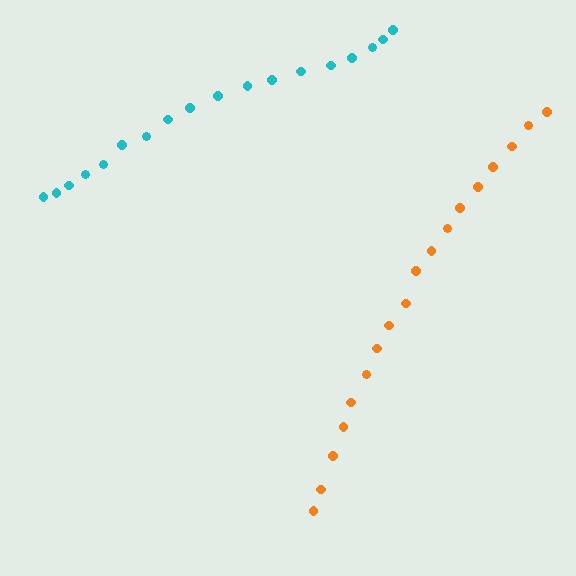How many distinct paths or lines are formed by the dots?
There are 2 distinct paths.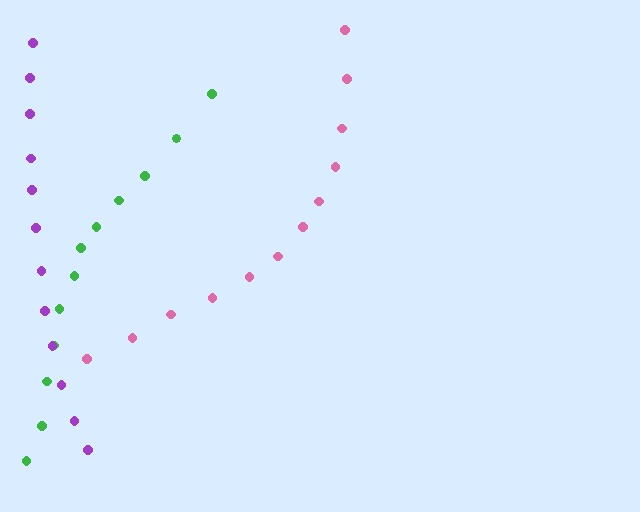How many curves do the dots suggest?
There are 3 distinct paths.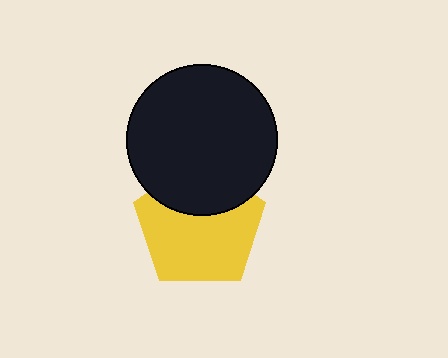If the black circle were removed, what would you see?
You would see the complete yellow pentagon.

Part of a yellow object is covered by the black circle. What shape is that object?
It is a pentagon.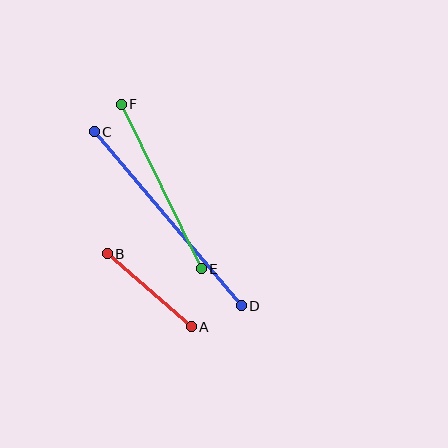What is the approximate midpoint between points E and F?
The midpoint is at approximately (161, 186) pixels.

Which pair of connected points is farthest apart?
Points C and D are farthest apart.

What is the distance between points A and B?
The distance is approximately 111 pixels.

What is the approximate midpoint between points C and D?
The midpoint is at approximately (168, 219) pixels.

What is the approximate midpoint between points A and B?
The midpoint is at approximately (149, 290) pixels.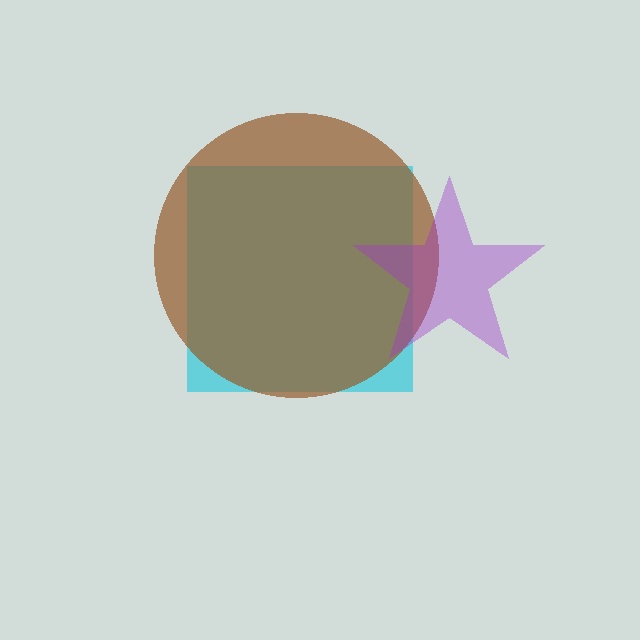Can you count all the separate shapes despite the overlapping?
Yes, there are 3 separate shapes.